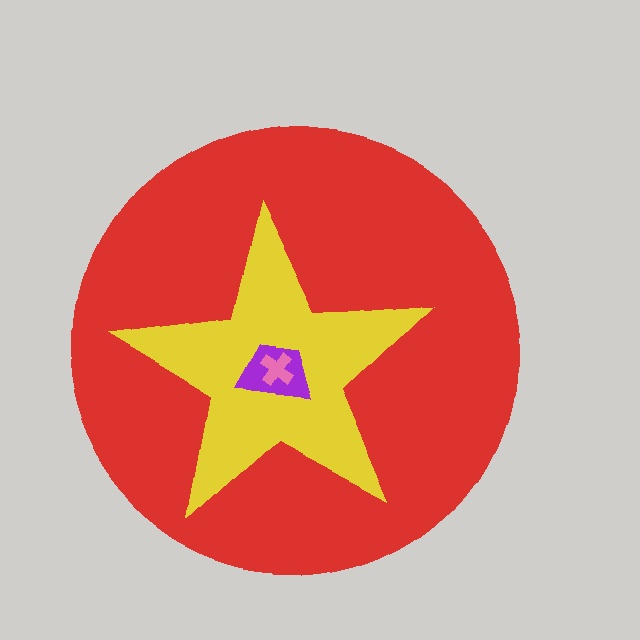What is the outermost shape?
The red circle.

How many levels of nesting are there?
4.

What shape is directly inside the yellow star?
The purple trapezoid.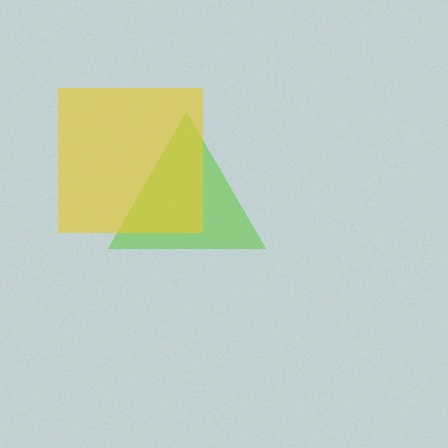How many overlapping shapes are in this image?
There are 2 overlapping shapes in the image.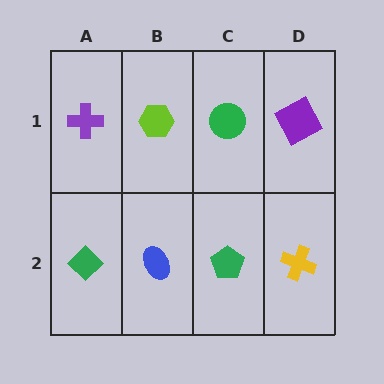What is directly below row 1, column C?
A green pentagon.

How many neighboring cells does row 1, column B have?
3.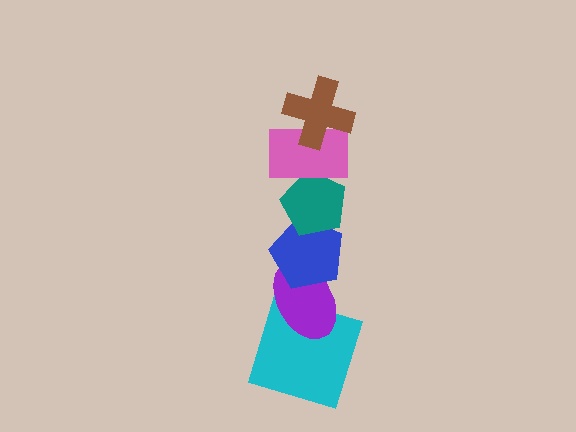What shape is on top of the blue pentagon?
The teal pentagon is on top of the blue pentagon.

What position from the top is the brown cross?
The brown cross is 1st from the top.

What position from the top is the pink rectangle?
The pink rectangle is 2nd from the top.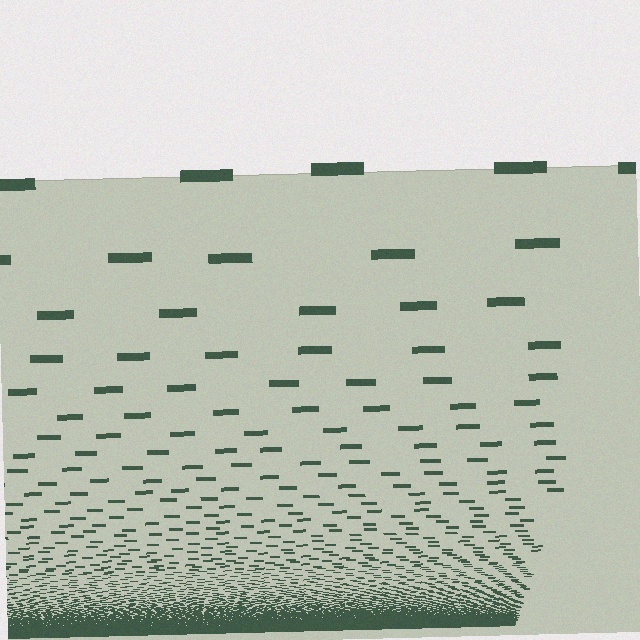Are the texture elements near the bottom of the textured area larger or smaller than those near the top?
Smaller. The gradient is inverted — elements near the bottom are smaller and denser.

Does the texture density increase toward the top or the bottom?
Density increases toward the bottom.